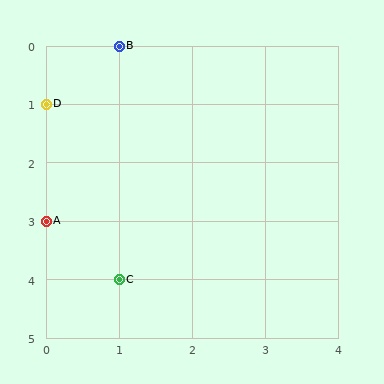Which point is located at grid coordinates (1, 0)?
Point B is at (1, 0).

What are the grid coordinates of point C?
Point C is at grid coordinates (1, 4).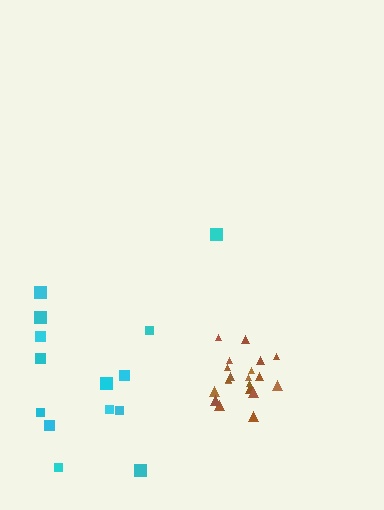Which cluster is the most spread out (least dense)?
Cyan.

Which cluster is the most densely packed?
Brown.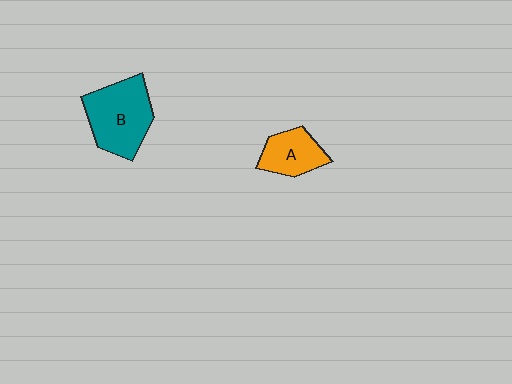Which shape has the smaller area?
Shape A (orange).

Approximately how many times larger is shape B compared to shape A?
Approximately 1.7 times.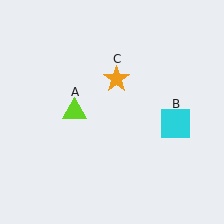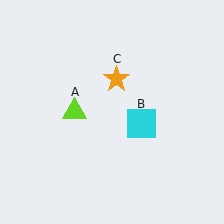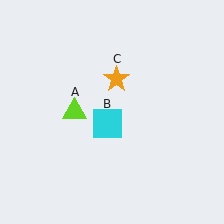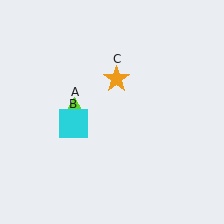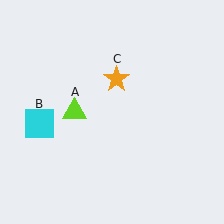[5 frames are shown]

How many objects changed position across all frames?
1 object changed position: cyan square (object B).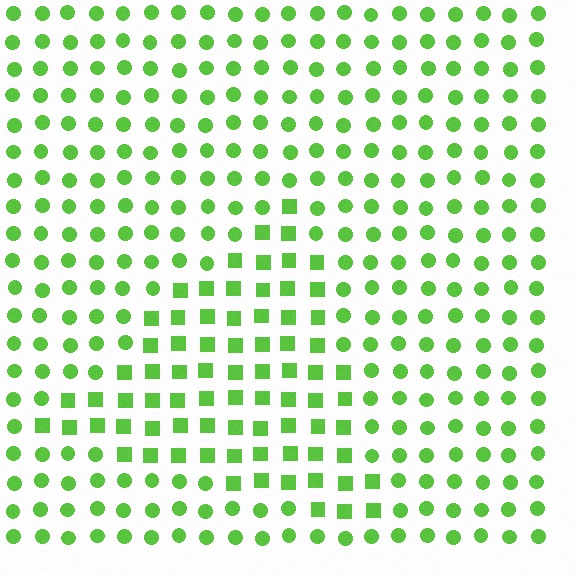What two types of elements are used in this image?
The image uses squares inside the triangle region and circles outside it.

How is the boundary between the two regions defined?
The boundary is defined by a change in element shape: squares inside vs. circles outside. All elements share the same color and spacing.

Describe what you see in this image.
The image is filled with small lime elements arranged in a uniform grid. A triangle-shaped region contains squares, while the surrounding area contains circles. The boundary is defined purely by the change in element shape.